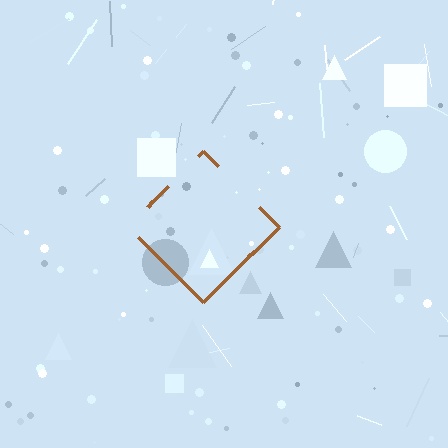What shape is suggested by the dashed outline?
The dashed outline suggests a diamond.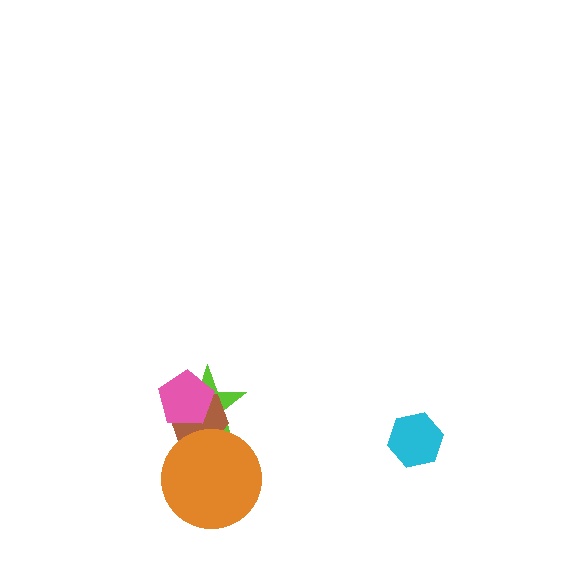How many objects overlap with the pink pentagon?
2 objects overlap with the pink pentagon.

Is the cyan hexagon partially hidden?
No, no other shape covers it.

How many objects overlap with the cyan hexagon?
0 objects overlap with the cyan hexagon.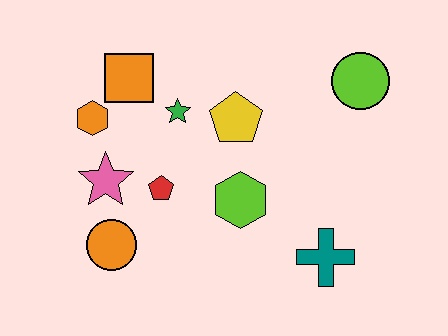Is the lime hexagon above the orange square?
No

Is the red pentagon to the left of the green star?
Yes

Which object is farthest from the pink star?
The lime circle is farthest from the pink star.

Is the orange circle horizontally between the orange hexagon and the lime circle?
Yes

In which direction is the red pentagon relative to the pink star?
The red pentagon is to the right of the pink star.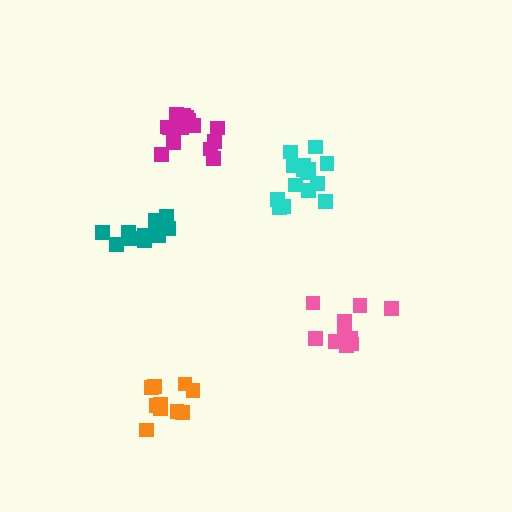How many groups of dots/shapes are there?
There are 5 groups.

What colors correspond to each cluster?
The clusters are colored: magenta, orange, cyan, teal, pink.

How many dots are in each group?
Group 1: 15 dots, Group 2: 10 dots, Group 3: 15 dots, Group 4: 10 dots, Group 5: 11 dots (61 total).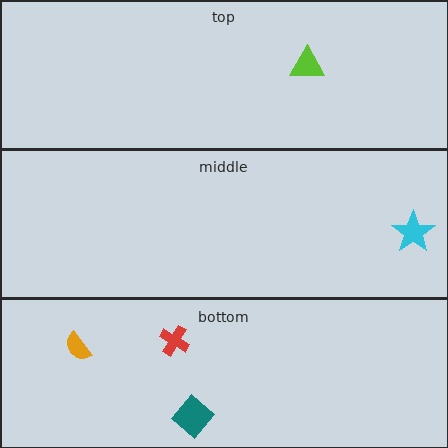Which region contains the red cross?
The bottom region.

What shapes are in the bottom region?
The orange semicircle, the teal diamond, the red cross.